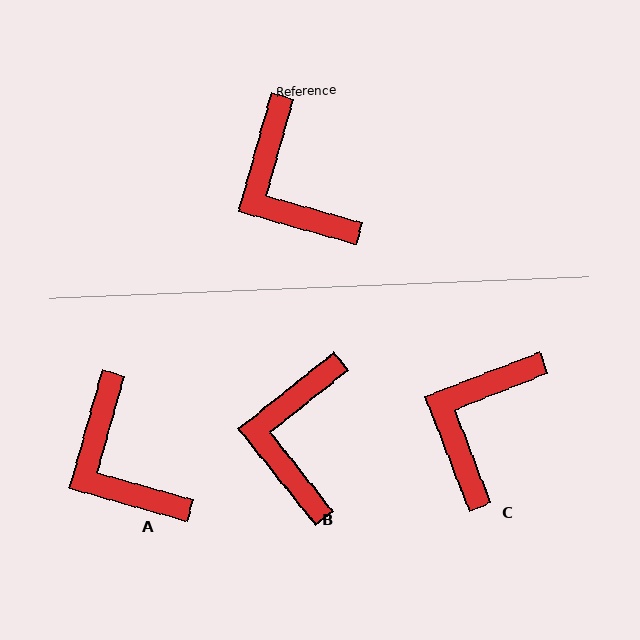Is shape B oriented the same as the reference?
No, it is off by about 35 degrees.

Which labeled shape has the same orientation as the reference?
A.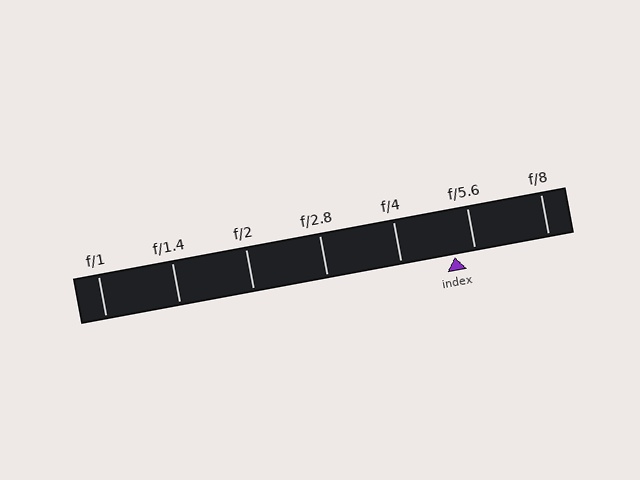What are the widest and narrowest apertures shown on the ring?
The widest aperture shown is f/1 and the narrowest is f/8.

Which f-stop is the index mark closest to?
The index mark is closest to f/5.6.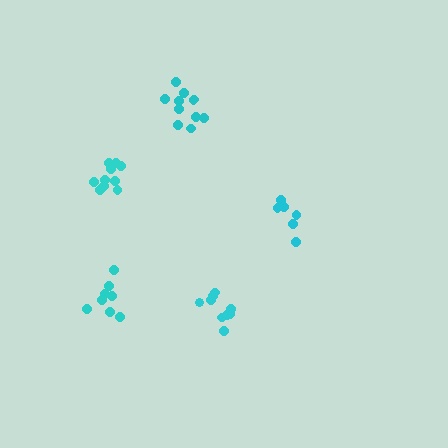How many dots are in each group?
Group 1: 11 dots, Group 2: 9 dots, Group 3: 10 dots, Group 4: 8 dots, Group 5: 6 dots (44 total).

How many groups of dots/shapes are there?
There are 5 groups.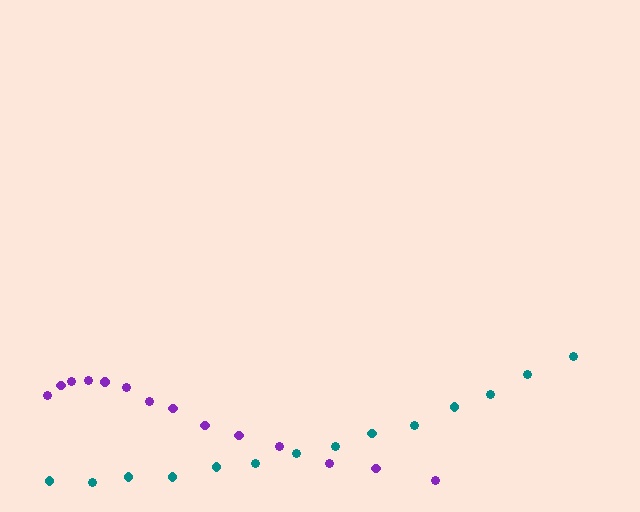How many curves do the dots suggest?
There are 2 distinct paths.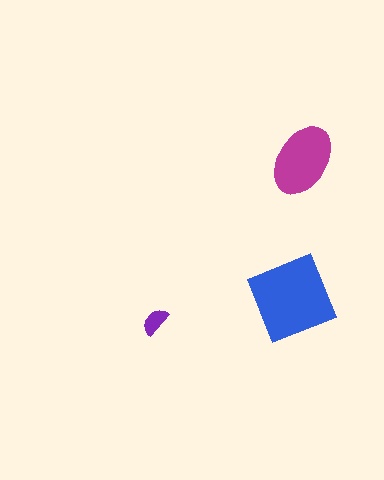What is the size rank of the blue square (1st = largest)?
1st.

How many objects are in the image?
There are 3 objects in the image.